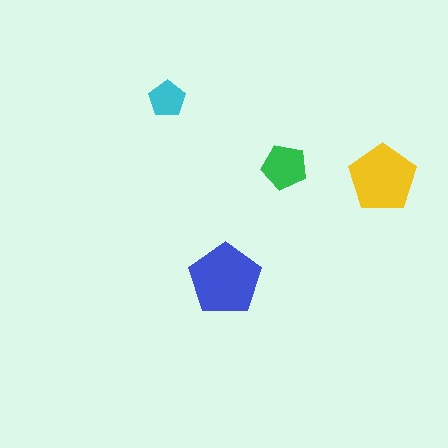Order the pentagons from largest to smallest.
the blue one, the yellow one, the green one, the cyan one.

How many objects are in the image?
There are 4 objects in the image.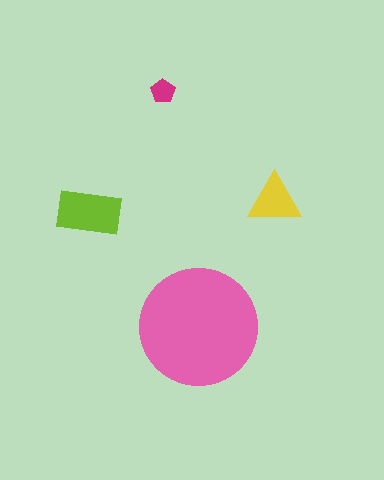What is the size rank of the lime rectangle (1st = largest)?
2nd.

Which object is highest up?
The magenta pentagon is topmost.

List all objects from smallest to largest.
The magenta pentagon, the yellow triangle, the lime rectangle, the pink circle.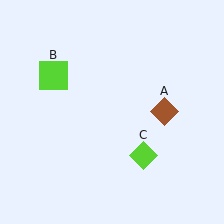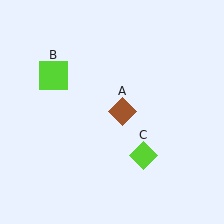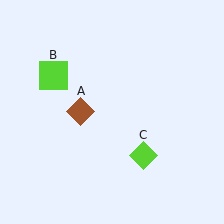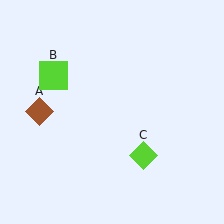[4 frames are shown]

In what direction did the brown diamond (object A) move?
The brown diamond (object A) moved left.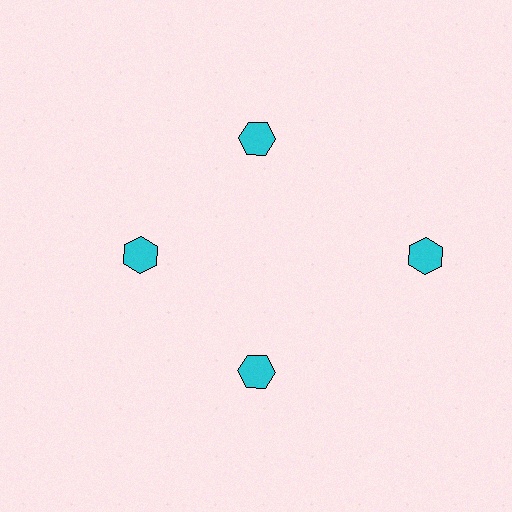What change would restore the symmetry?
The symmetry would be restored by moving it inward, back onto the ring so that all 4 hexagons sit at equal angles and equal distance from the center.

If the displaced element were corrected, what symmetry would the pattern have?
It would have 4-fold rotational symmetry — the pattern would map onto itself every 90 degrees.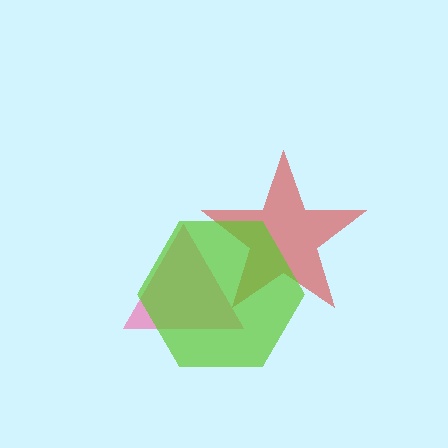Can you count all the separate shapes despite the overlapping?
Yes, there are 3 separate shapes.